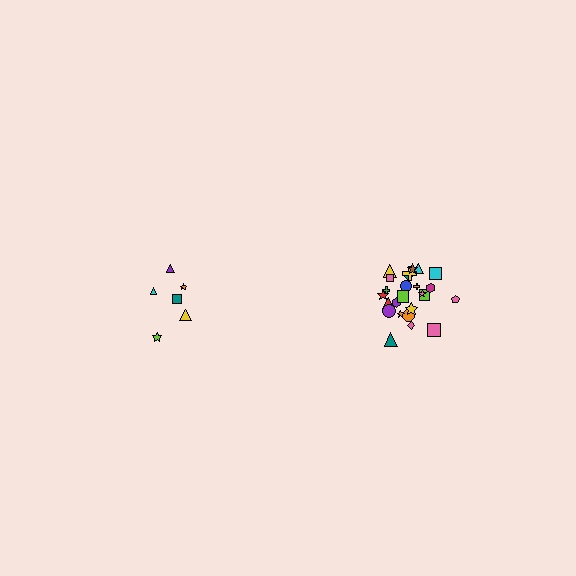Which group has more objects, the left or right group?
The right group.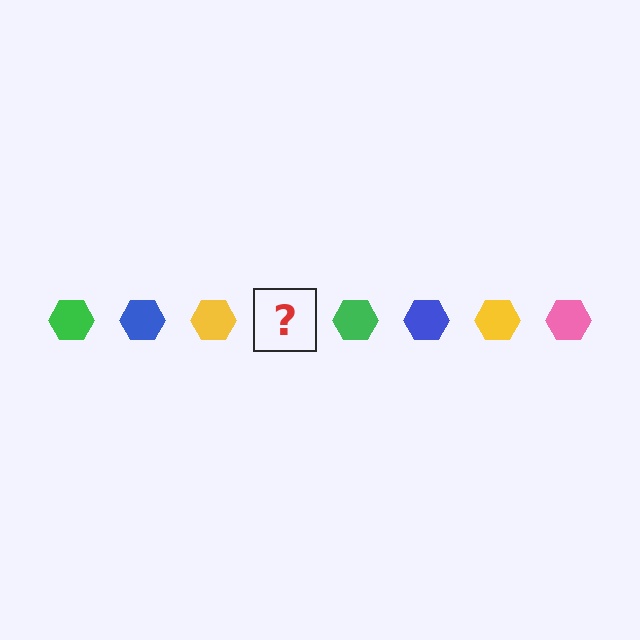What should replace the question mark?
The question mark should be replaced with a pink hexagon.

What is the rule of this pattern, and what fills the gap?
The rule is that the pattern cycles through green, blue, yellow, pink hexagons. The gap should be filled with a pink hexagon.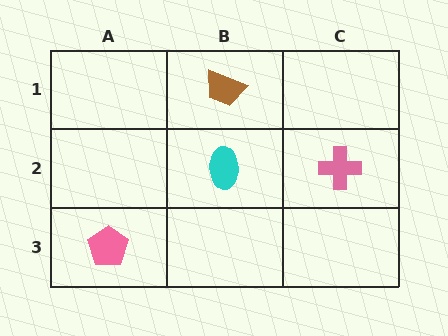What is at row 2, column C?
A pink cross.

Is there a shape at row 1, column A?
No, that cell is empty.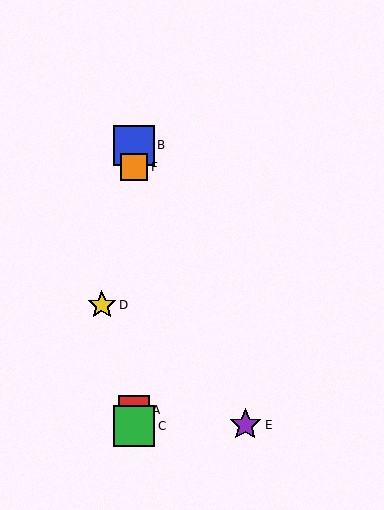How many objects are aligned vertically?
4 objects (A, B, C, F) are aligned vertically.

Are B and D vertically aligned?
No, B is at x≈134 and D is at x≈102.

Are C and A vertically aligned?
Yes, both are at x≈134.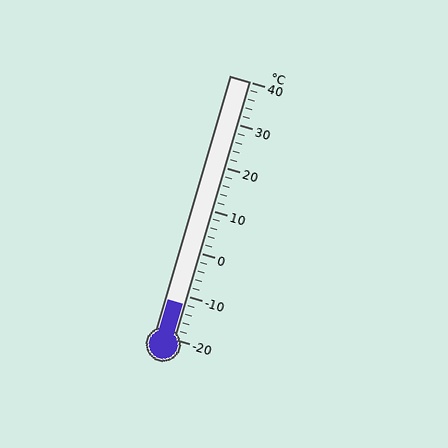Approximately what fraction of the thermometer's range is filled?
The thermometer is filled to approximately 15% of its range.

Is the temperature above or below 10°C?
The temperature is below 10°C.